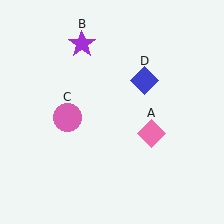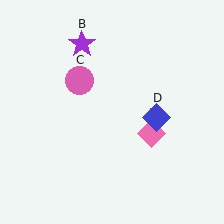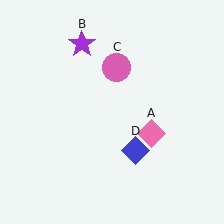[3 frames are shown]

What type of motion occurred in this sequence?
The pink circle (object C), blue diamond (object D) rotated clockwise around the center of the scene.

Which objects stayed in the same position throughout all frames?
Pink diamond (object A) and purple star (object B) remained stationary.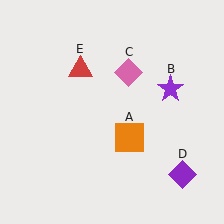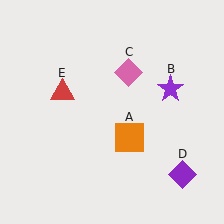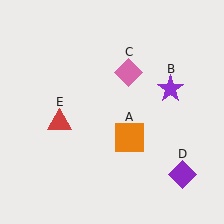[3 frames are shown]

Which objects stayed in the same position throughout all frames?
Orange square (object A) and purple star (object B) and pink diamond (object C) and purple diamond (object D) remained stationary.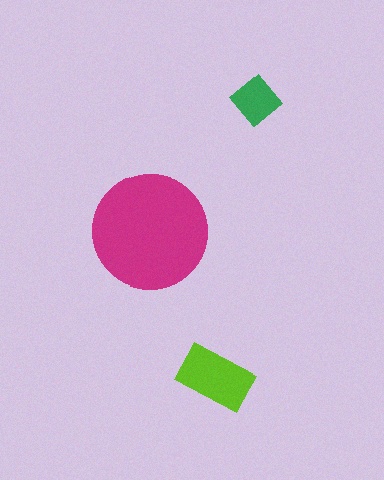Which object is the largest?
The magenta circle.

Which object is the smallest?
The green diamond.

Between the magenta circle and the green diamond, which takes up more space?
The magenta circle.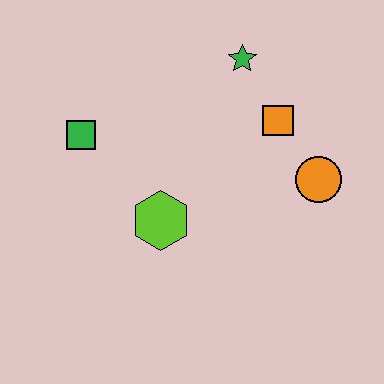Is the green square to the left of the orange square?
Yes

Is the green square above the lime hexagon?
Yes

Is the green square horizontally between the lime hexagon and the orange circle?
No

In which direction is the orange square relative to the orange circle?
The orange square is above the orange circle.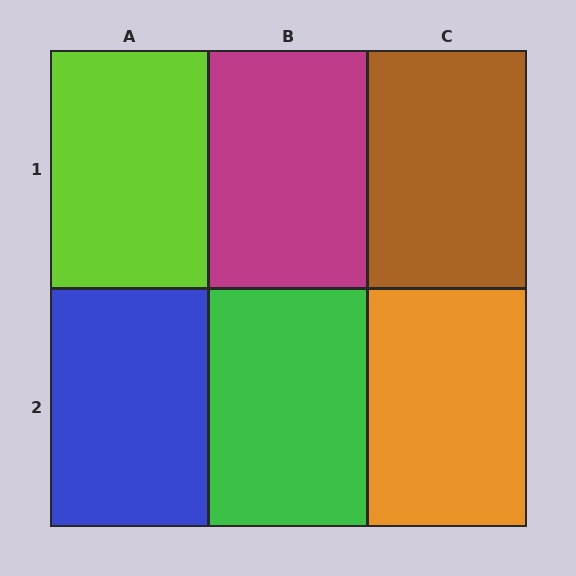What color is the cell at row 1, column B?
Magenta.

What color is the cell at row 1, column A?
Lime.